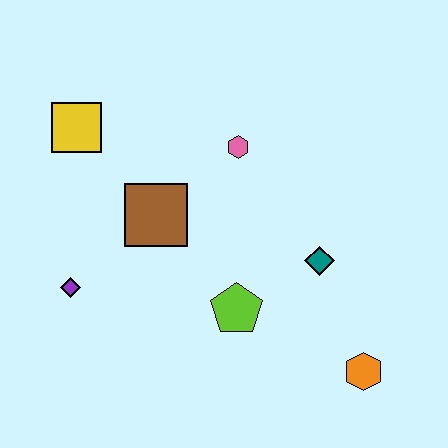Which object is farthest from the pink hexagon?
The orange hexagon is farthest from the pink hexagon.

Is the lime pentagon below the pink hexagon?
Yes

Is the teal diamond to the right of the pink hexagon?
Yes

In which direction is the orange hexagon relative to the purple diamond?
The orange hexagon is to the right of the purple diamond.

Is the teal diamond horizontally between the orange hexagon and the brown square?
Yes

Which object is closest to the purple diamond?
The brown square is closest to the purple diamond.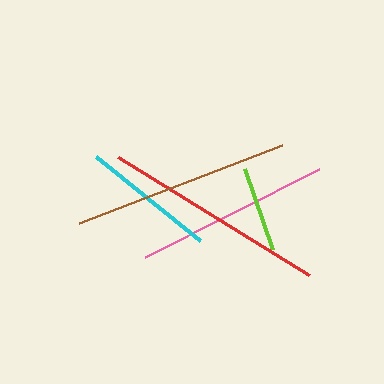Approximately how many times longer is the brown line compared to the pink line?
The brown line is approximately 1.1 times the length of the pink line.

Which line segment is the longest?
The red line is the longest at approximately 224 pixels.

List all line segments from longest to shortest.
From longest to shortest: red, brown, pink, cyan, lime.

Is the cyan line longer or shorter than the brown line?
The brown line is longer than the cyan line.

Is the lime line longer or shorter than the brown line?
The brown line is longer than the lime line.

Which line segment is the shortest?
The lime line is the shortest at approximately 85 pixels.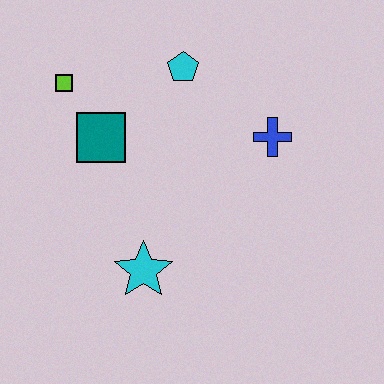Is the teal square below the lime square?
Yes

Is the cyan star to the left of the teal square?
No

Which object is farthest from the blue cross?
The lime square is farthest from the blue cross.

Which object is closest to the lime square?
The teal square is closest to the lime square.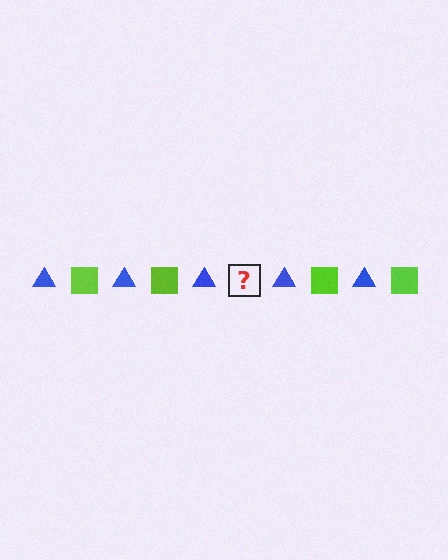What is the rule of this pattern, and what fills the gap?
The rule is that the pattern alternates between blue triangle and lime square. The gap should be filled with a lime square.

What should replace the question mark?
The question mark should be replaced with a lime square.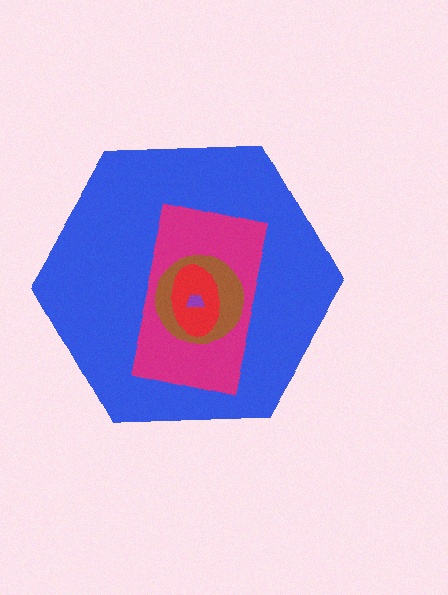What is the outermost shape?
The blue hexagon.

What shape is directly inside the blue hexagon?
The magenta rectangle.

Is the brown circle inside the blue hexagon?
Yes.